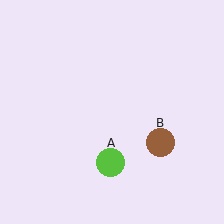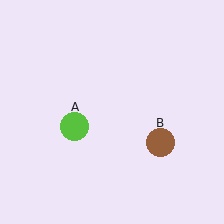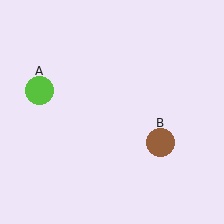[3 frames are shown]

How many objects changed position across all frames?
1 object changed position: lime circle (object A).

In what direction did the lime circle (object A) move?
The lime circle (object A) moved up and to the left.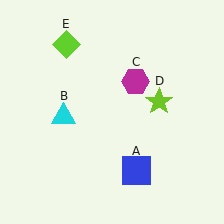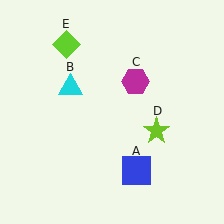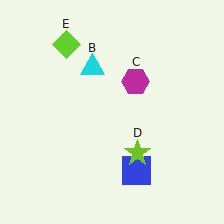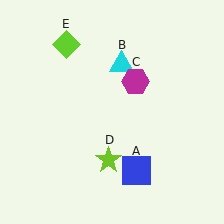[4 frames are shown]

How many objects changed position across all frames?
2 objects changed position: cyan triangle (object B), lime star (object D).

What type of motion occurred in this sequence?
The cyan triangle (object B), lime star (object D) rotated clockwise around the center of the scene.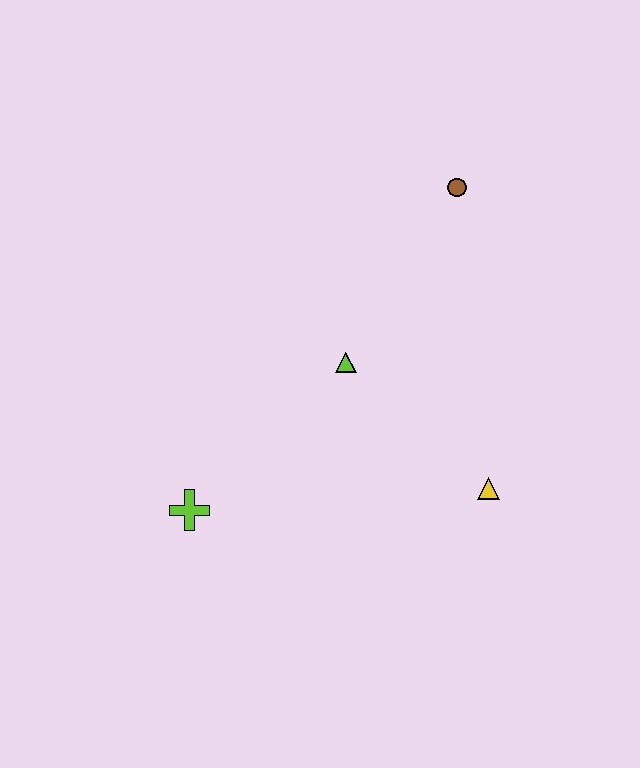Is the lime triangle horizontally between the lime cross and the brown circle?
Yes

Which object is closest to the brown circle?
The lime triangle is closest to the brown circle.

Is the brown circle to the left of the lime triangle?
No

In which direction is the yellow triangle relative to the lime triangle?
The yellow triangle is to the right of the lime triangle.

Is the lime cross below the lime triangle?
Yes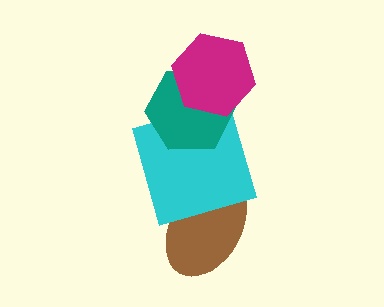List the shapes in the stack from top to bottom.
From top to bottom: the magenta hexagon, the teal hexagon, the cyan square, the brown ellipse.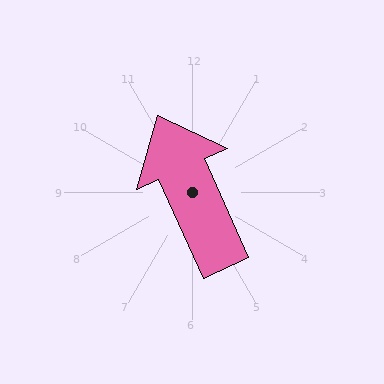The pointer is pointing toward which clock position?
Roughly 11 o'clock.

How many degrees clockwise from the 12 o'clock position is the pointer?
Approximately 336 degrees.